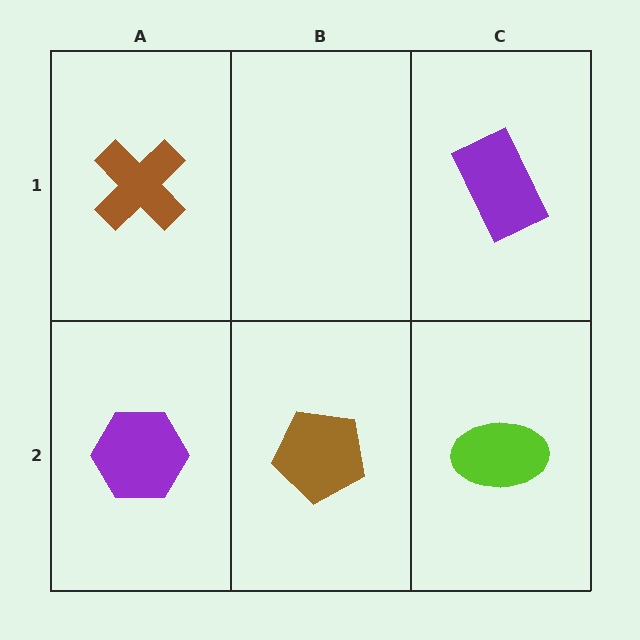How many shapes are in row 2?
3 shapes.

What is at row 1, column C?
A purple rectangle.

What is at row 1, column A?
A brown cross.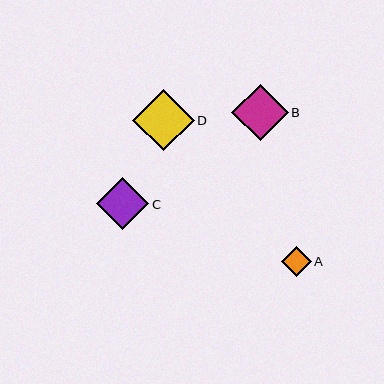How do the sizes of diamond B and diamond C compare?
Diamond B and diamond C are approximately the same size.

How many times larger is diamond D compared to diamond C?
Diamond D is approximately 1.2 times the size of diamond C.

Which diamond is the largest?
Diamond D is the largest with a size of approximately 62 pixels.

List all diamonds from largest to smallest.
From largest to smallest: D, B, C, A.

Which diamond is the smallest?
Diamond A is the smallest with a size of approximately 30 pixels.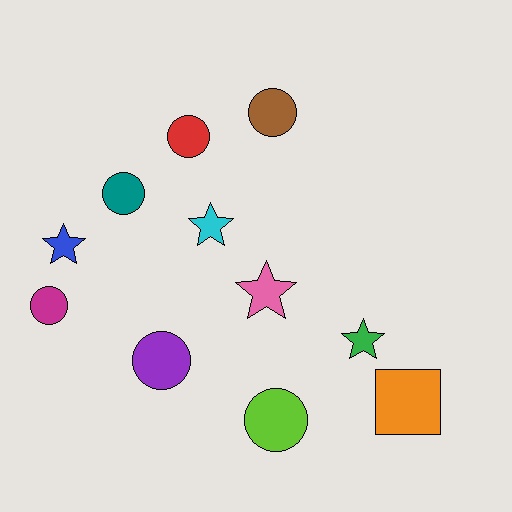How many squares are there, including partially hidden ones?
There is 1 square.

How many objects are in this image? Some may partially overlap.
There are 11 objects.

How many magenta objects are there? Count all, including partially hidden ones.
There is 1 magenta object.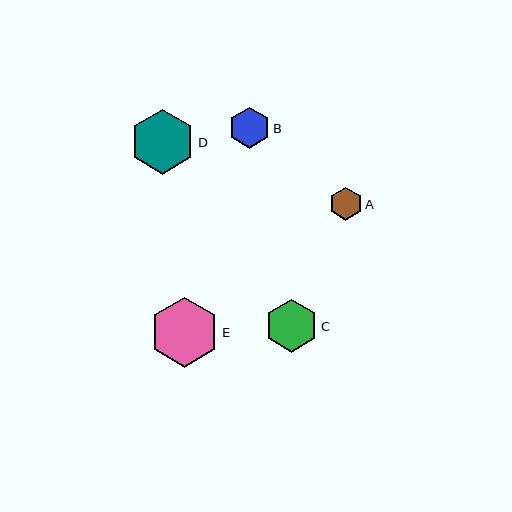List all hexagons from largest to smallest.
From largest to smallest: E, D, C, B, A.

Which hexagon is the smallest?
Hexagon A is the smallest with a size of approximately 33 pixels.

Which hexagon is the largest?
Hexagon E is the largest with a size of approximately 70 pixels.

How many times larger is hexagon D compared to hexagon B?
Hexagon D is approximately 1.6 times the size of hexagon B.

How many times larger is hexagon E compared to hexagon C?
Hexagon E is approximately 1.3 times the size of hexagon C.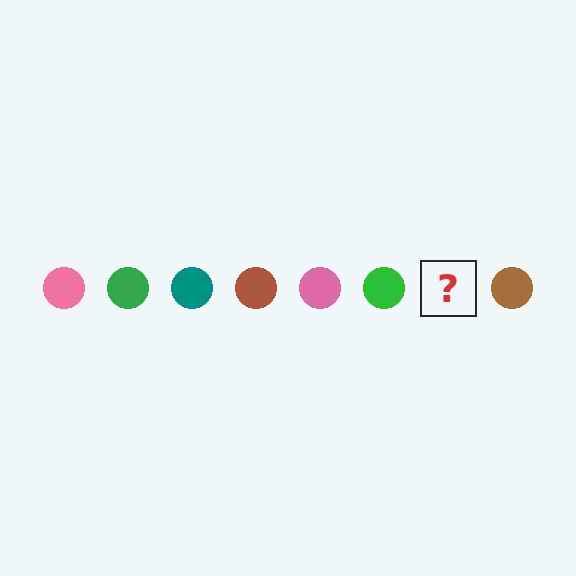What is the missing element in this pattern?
The missing element is a teal circle.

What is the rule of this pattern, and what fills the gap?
The rule is that the pattern cycles through pink, green, teal, brown circles. The gap should be filled with a teal circle.